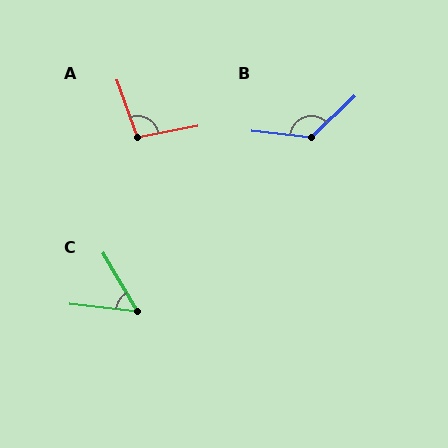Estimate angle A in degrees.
Approximately 99 degrees.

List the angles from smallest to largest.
C (54°), A (99°), B (131°).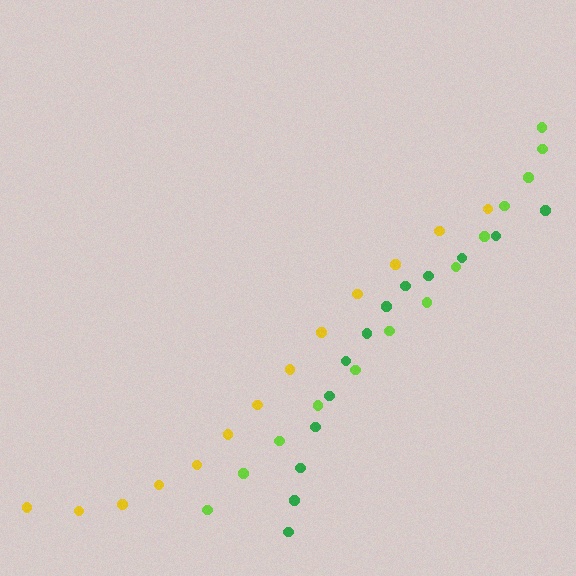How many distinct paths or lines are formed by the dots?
There are 3 distinct paths.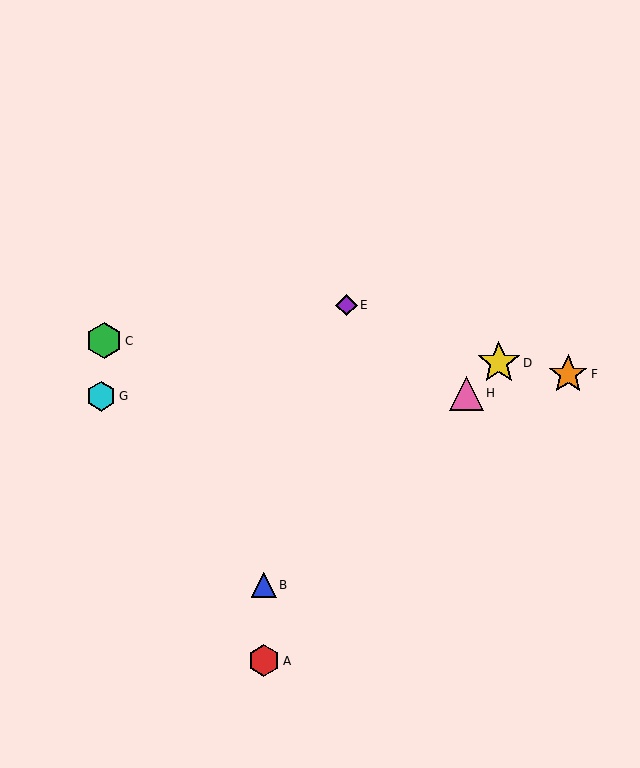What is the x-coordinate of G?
Object G is at x≈101.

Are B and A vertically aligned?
Yes, both are at x≈264.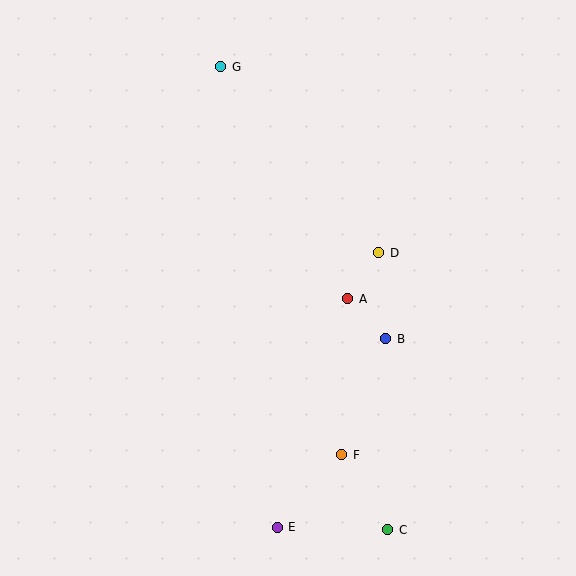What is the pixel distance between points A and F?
The distance between A and F is 156 pixels.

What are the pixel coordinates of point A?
Point A is at (348, 299).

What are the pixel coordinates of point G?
Point G is at (221, 67).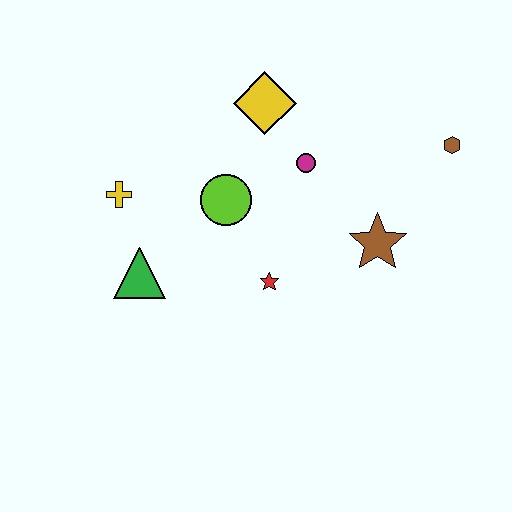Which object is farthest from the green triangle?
The brown hexagon is farthest from the green triangle.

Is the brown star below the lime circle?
Yes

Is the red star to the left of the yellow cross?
No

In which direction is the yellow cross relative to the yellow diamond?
The yellow cross is to the left of the yellow diamond.